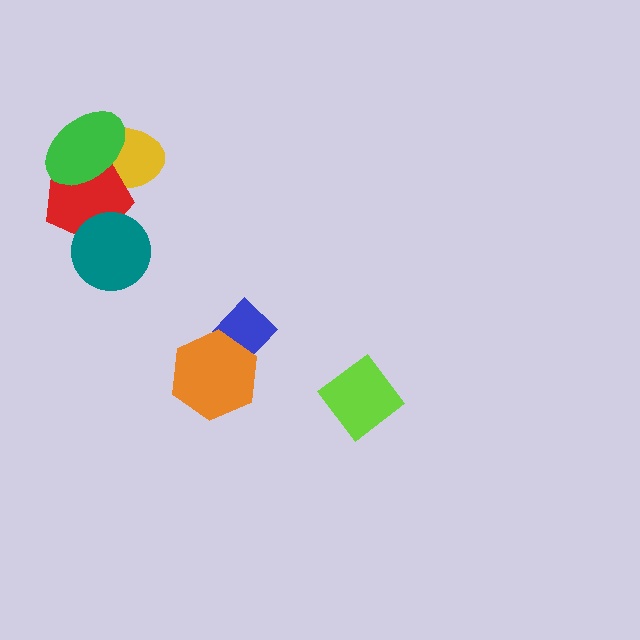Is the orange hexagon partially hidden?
No, no other shape covers it.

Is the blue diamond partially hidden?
Yes, it is partially covered by another shape.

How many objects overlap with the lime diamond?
0 objects overlap with the lime diamond.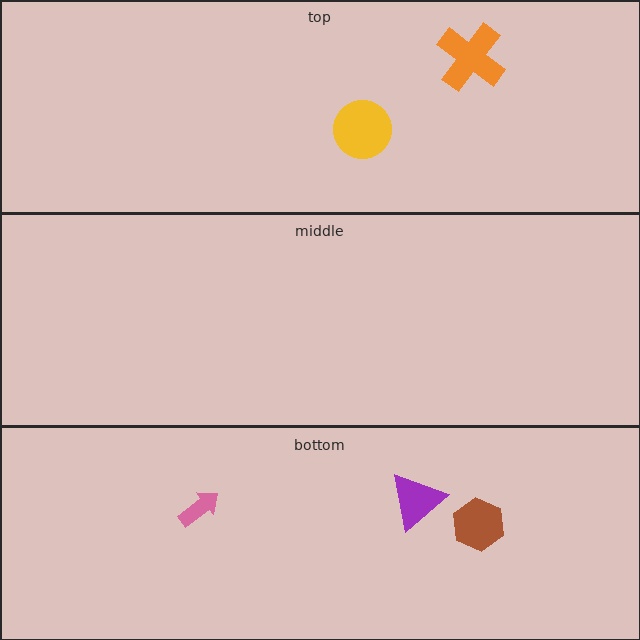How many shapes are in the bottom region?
3.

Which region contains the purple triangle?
The bottom region.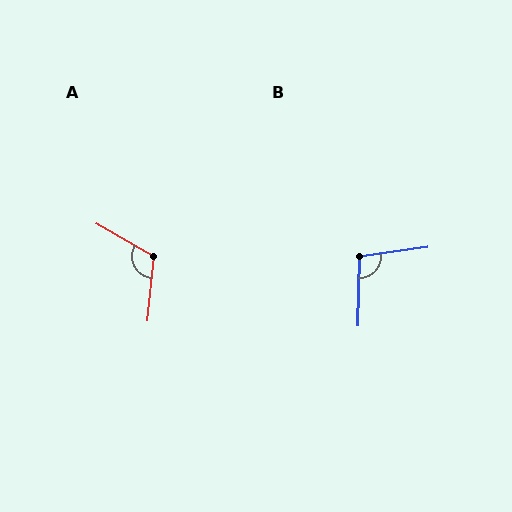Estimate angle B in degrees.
Approximately 99 degrees.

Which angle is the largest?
A, at approximately 114 degrees.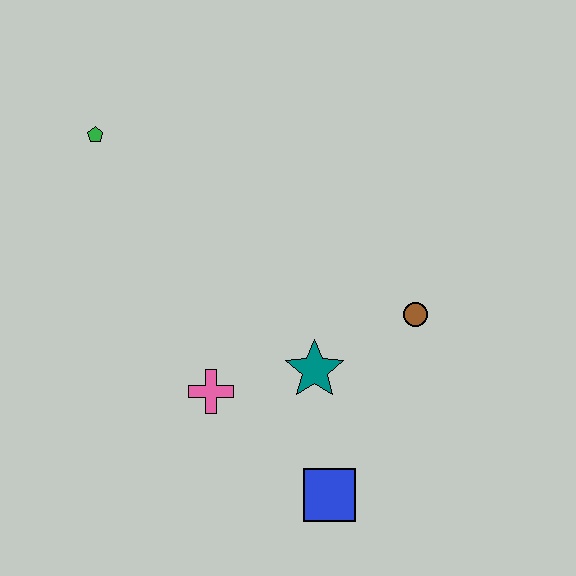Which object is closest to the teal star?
The pink cross is closest to the teal star.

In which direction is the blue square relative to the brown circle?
The blue square is below the brown circle.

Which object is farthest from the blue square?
The green pentagon is farthest from the blue square.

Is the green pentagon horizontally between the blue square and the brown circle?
No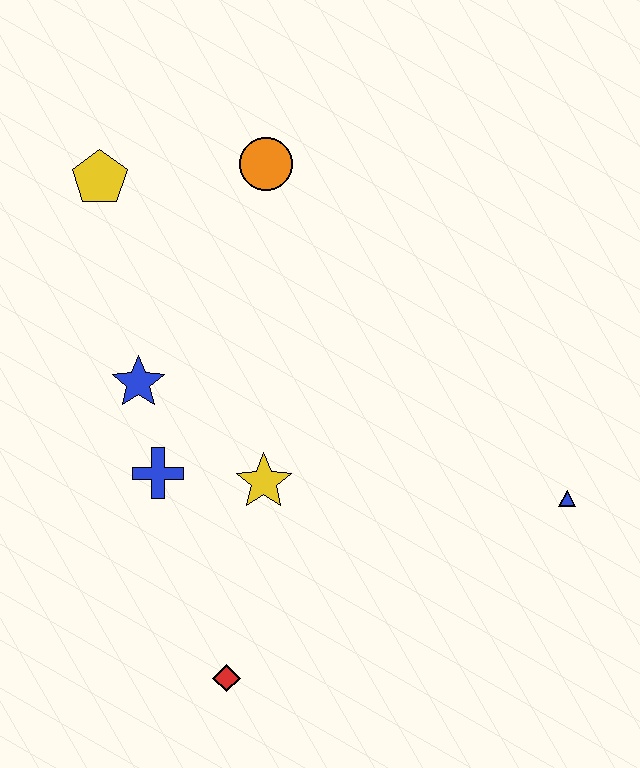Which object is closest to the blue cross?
The blue star is closest to the blue cross.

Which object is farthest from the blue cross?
The blue triangle is farthest from the blue cross.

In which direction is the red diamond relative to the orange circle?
The red diamond is below the orange circle.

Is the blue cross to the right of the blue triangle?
No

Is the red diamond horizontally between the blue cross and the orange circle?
Yes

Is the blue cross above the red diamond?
Yes